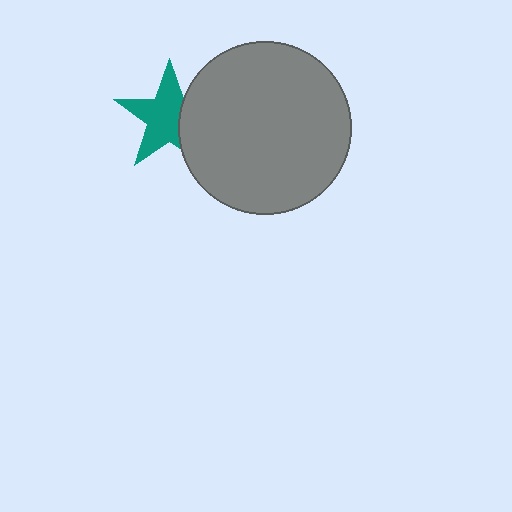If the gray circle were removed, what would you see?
You would see the complete teal star.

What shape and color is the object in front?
The object in front is a gray circle.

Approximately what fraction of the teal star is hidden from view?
Roughly 32% of the teal star is hidden behind the gray circle.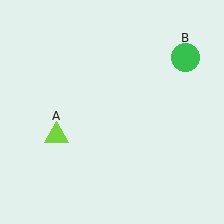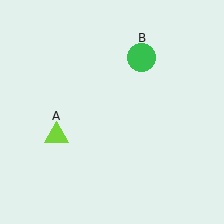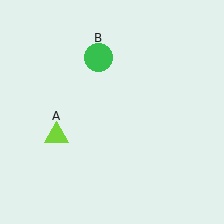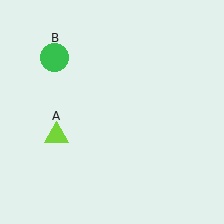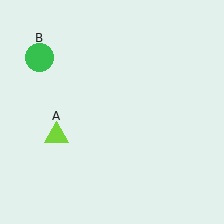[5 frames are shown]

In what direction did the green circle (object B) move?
The green circle (object B) moved left.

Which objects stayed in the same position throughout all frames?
Lime triangle (object A) remained stationary.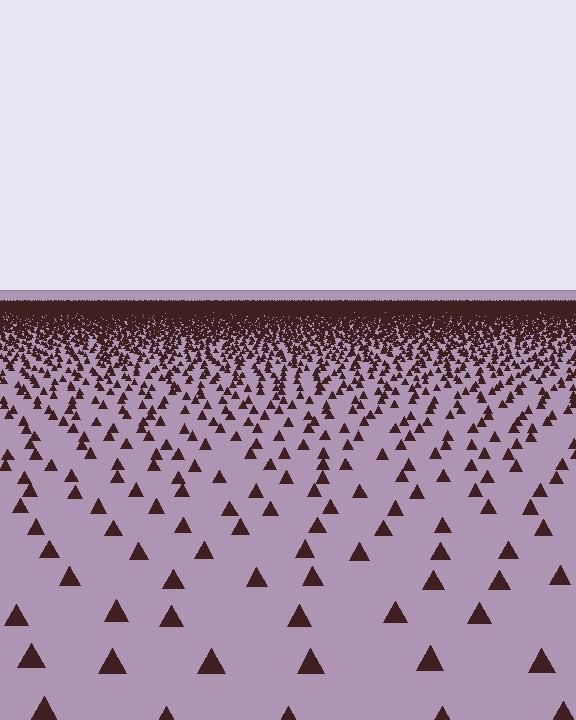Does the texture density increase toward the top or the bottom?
Density increases toward the top.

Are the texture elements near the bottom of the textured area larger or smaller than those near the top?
Larger. Near the bottom, elements are closer to the viewer and appear at a bigger on-screen size.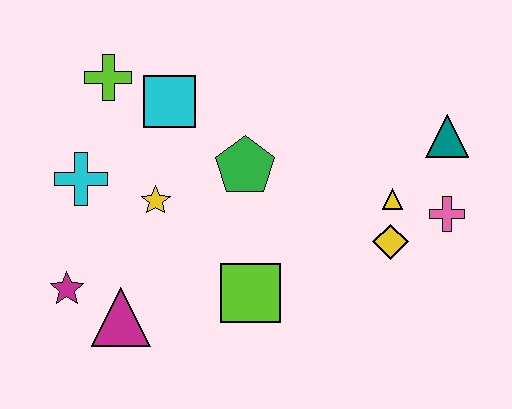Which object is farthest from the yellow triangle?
The magenta star is farthest from the yellow triangle.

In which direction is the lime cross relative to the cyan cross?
The lime cross is above the cyan cross.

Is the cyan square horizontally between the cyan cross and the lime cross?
No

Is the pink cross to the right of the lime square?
Yes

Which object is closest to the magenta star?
The magenta triangle is closest to the magenta star.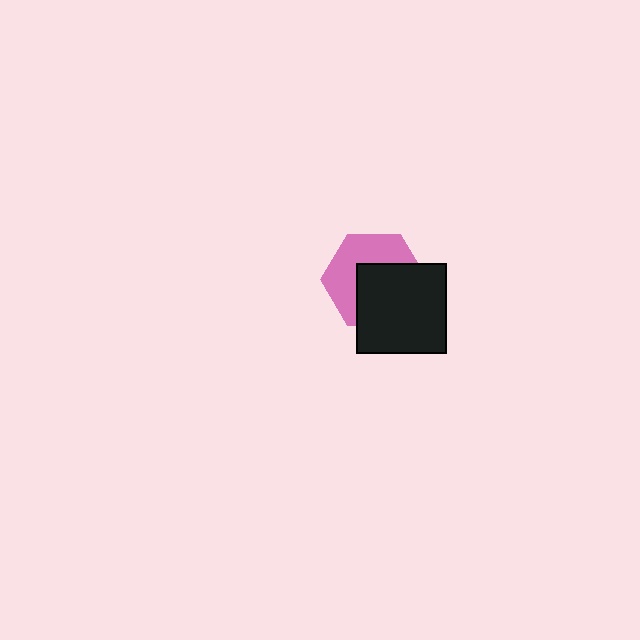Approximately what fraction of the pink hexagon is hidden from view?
Roughly 51% of the pink hexagon is hidden behind the black square.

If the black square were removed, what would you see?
You would see the complete pink hexagon.